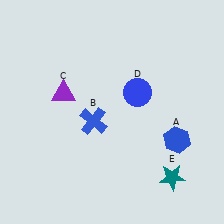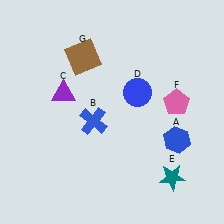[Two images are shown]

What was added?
A pink pentagon (F), a brown square (G) were added in Image 2.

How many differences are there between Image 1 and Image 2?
There are 2 differences between the two images.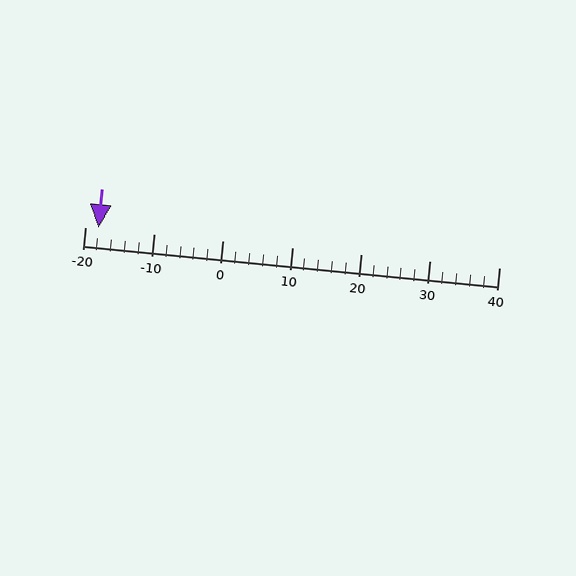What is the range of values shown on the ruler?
The ruler shows values from -20 to 40.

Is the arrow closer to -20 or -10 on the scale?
The arrow is closer to -20.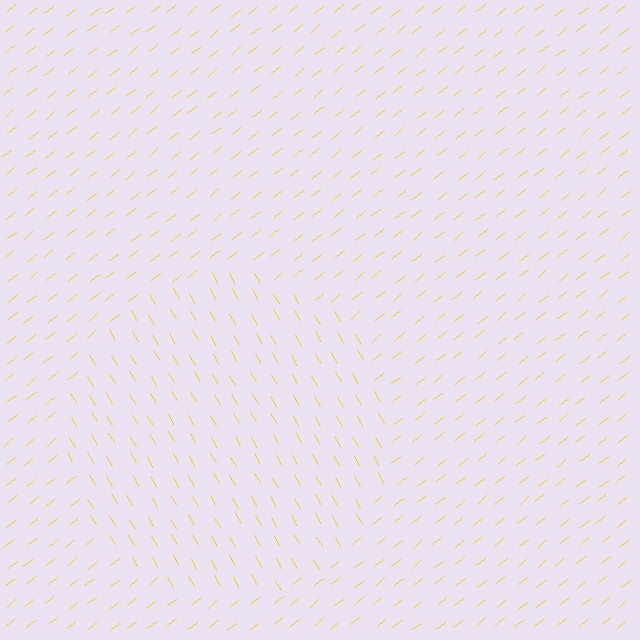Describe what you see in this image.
The image is filled with small yellow line segments. A circle region in the image has lines oriented differently from the surrounding lines, creating a visible texture boundary.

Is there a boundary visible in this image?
Yes, there is a texture boundary formed by a change in line orientation.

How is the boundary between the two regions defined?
The boundary is defined purely by a change in line orientation (approximately 81 degrees difference). All lines are the same color and thickness.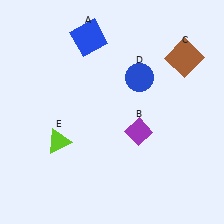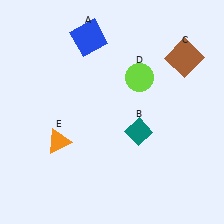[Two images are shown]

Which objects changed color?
B changed from purple to teal. D changed from blue to lime. E changed from lime to orange.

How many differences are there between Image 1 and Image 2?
There are 3 differences between the two images.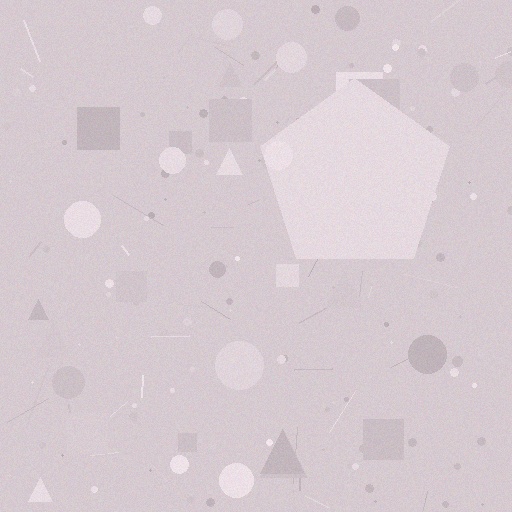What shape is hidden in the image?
A pentagon is hidden in the image.